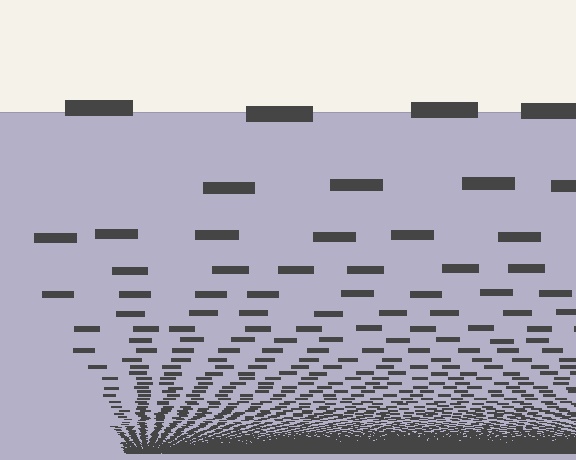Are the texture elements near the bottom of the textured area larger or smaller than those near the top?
Smaller. The gradient is inverted — elements near the bottom are smaller and denser.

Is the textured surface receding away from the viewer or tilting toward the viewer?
The surface appears to tilt toward the viewer. Texture elements get larger and sparser toward the top.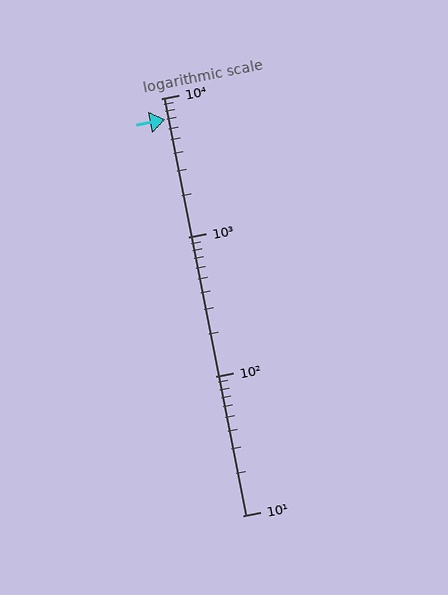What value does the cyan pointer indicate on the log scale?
The pointer indicates approximately 7000.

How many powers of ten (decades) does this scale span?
The scale spans 3 decades, from 10 to 10000.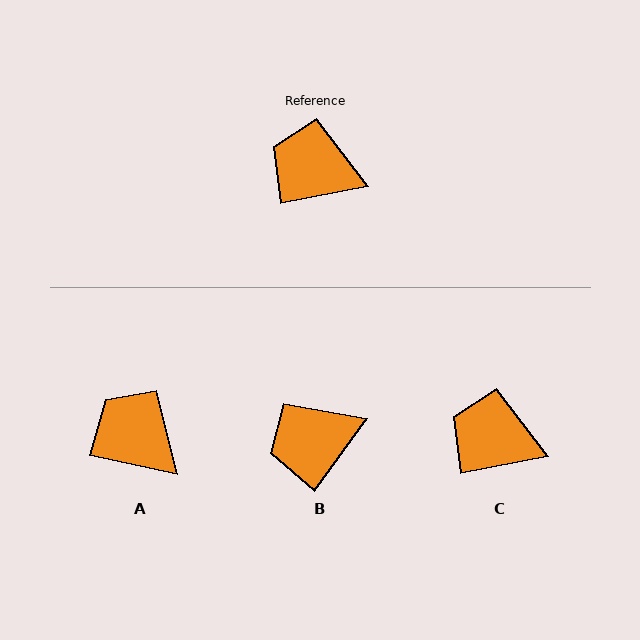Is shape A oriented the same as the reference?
No, it is off by about 23 degrees.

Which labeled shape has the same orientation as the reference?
C.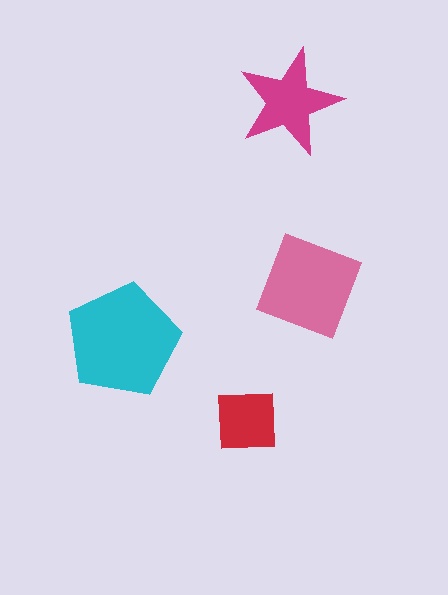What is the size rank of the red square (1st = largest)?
4th.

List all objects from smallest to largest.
The red square, the magenta star, the pink square, the cyan pentagon.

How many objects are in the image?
There are 4 objects in the image.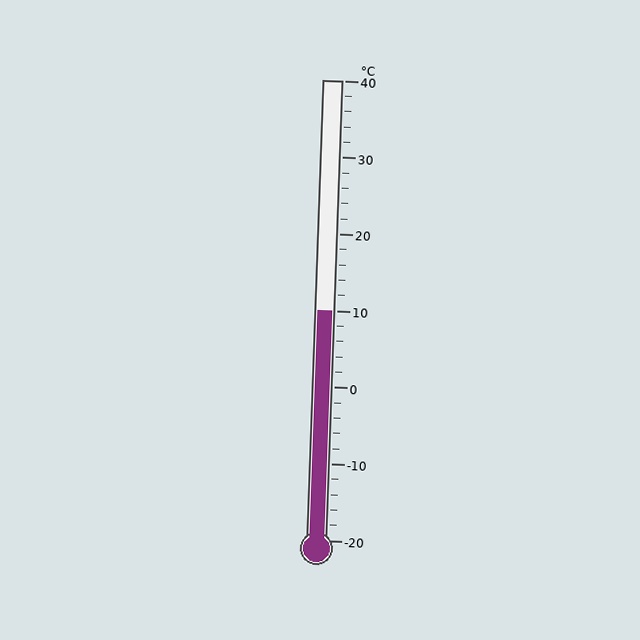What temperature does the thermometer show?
The thermometer shows approximately 10°C.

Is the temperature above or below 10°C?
The temperature is at 10°C.